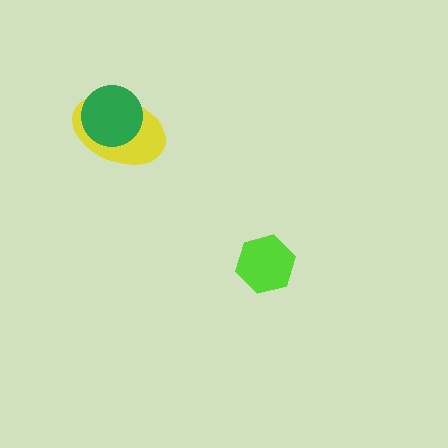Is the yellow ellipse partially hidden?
Yes, it is partially covered by another shape.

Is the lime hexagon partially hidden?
No, no other shape covers it.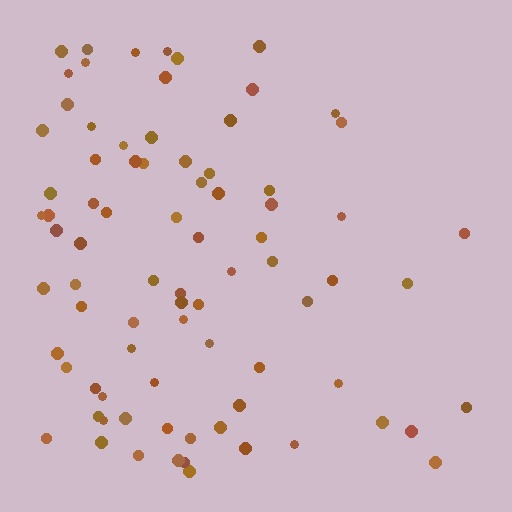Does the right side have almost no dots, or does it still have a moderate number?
Still a moderate number, just noticeably fewer than the left.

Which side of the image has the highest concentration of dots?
The left.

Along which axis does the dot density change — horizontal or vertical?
Horizontal.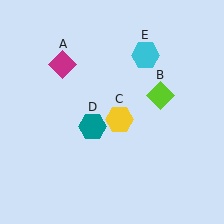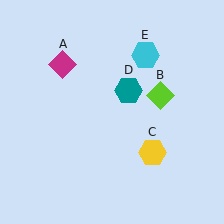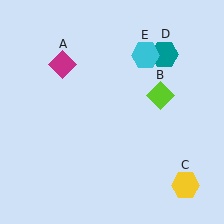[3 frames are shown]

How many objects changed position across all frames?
2 objects changed position: yellow hexagon (object C), teal hexagon (object D).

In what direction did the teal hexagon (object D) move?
The teal hexagon (object D) moved up and to the right.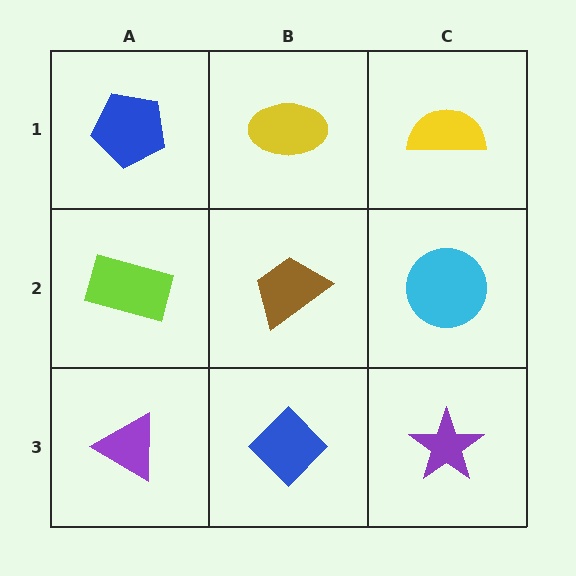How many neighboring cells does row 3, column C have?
2.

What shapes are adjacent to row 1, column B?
A brown trapezoid (row 2, column B), a blue pentagon (row 1, column A), a yellow semicircle (row 1, column C).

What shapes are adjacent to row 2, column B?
A yellow ellipse (row 1, column B), a blue diamond (row 3, column B), a lime rectangle (row 2, column A), a cyan circle (row 2, column C).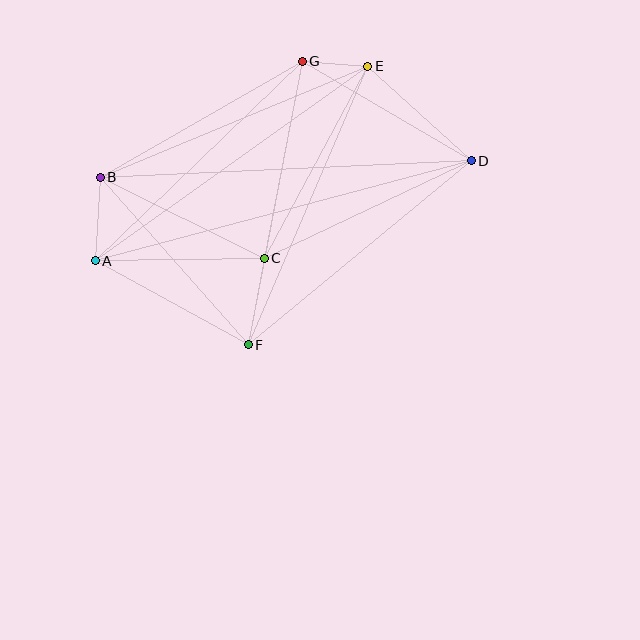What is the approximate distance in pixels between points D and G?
The distance between D and G is approximately 196 pixels.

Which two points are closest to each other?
Points E and G are closest to each other.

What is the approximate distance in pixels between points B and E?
The distance between B and E is approximately 290 pixels.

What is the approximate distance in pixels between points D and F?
The distance between D and F is approximately 289 pixels.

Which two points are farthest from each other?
Points A and D are farthest from each other.